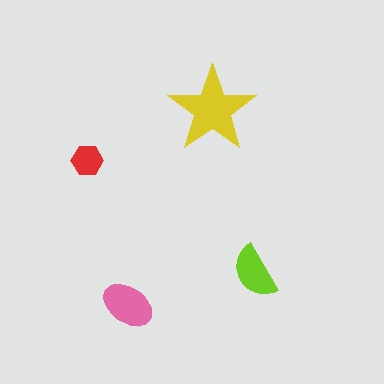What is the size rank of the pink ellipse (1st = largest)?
2nd.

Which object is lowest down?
The pink ellipse is bottommost.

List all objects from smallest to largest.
The red hexagon, the lime semicircle, the pink ellipse, the yellow star.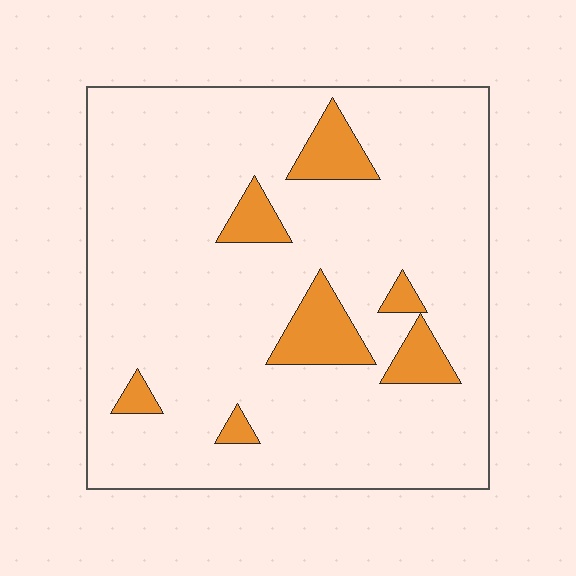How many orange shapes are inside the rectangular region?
7.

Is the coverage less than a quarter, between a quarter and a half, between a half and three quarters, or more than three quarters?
Less than a quarter.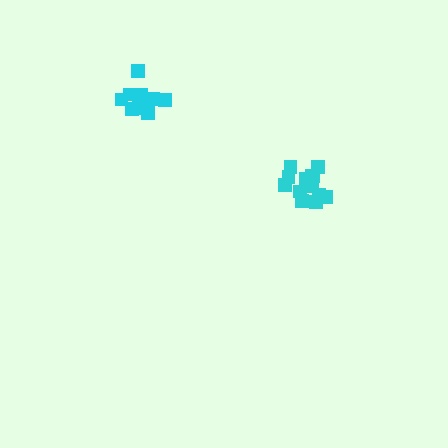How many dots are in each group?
Group 1: 11 dots, Group 2: 16 dots (27 total).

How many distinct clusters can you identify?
There are 2 distinct clusters.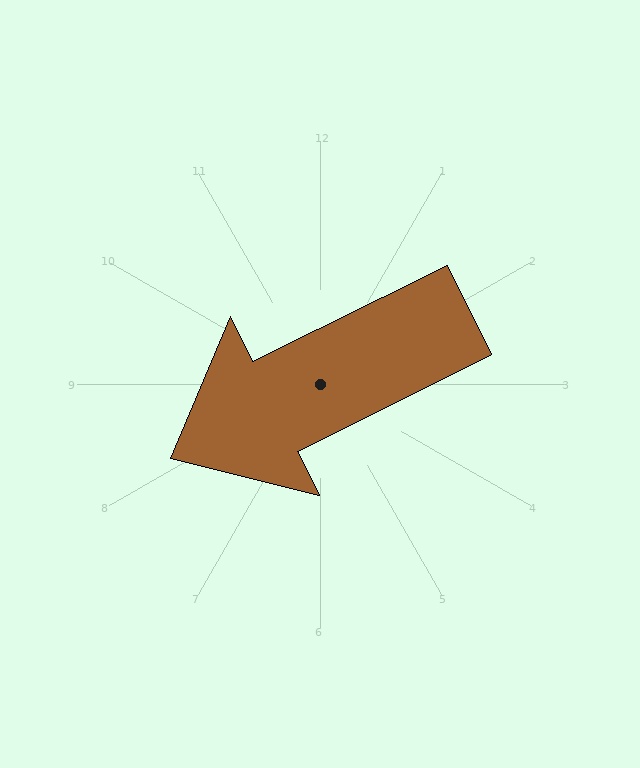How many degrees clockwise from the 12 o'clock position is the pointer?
Approximately 244 degrees.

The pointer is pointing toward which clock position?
Roughly 8 o'clock.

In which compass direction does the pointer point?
Southwest.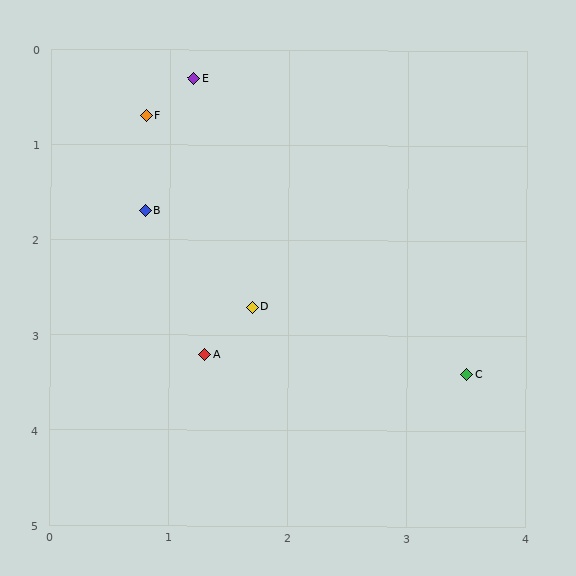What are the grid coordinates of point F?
Point F is at approximately (0.8, 0.7).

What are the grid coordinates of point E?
Point E is at approximately (1.2, 0.3).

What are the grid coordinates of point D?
Point D is at approximately (1.7, 2.7).